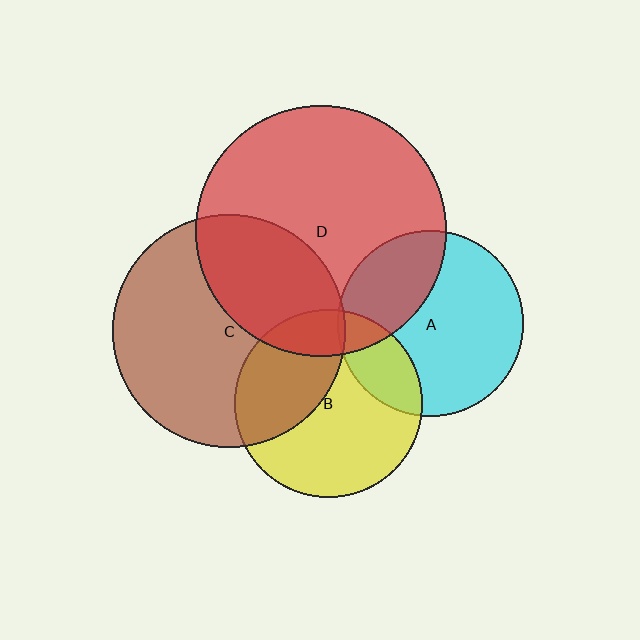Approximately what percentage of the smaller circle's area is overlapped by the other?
Approximately 20%.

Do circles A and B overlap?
Yes.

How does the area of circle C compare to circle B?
Approximately 1.5 times.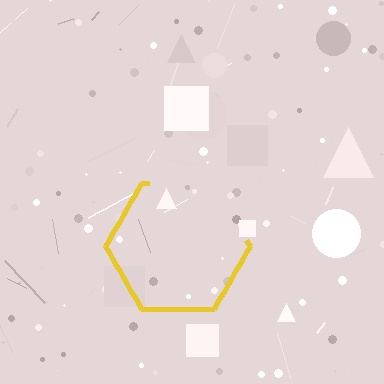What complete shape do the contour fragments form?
The contour fragments form a hexagon.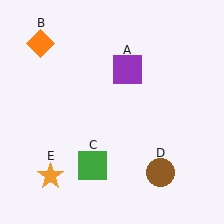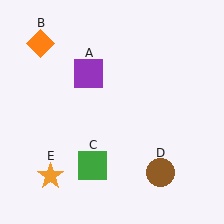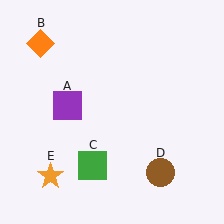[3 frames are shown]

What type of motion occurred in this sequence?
The purple square (object A) rotated counterclockwise around the center of the scene.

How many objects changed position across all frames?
1 object changed position: purple square (object A).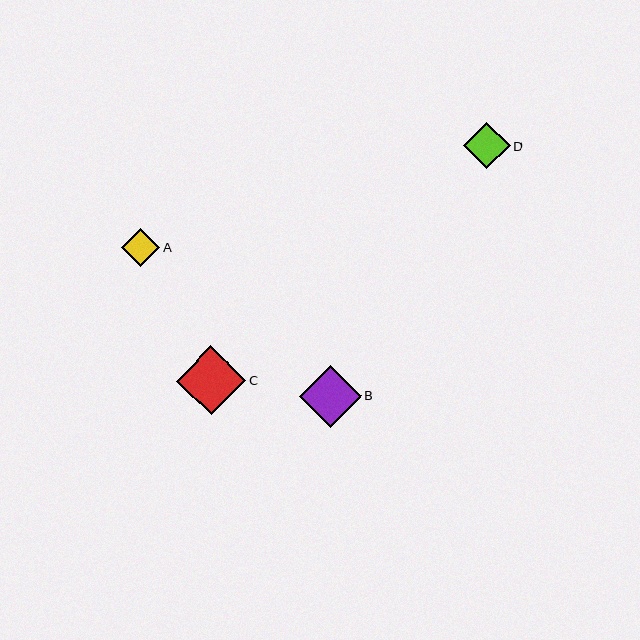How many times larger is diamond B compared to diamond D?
Diamond B is approximately 1.3 times the size of diamond D.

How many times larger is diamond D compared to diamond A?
Diamond D is approximately 1.2 times the size of diamond A.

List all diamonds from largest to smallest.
From largest to smallest: C, B, D, A.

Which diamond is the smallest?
Diamond A is the smallest with a size of approximately 39 pixels.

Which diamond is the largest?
Diamond C is the largest with a size of approximately 69 pixels.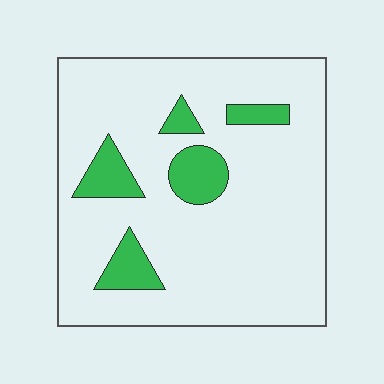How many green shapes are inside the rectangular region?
5.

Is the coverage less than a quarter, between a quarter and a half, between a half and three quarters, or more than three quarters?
Less than a quarter.